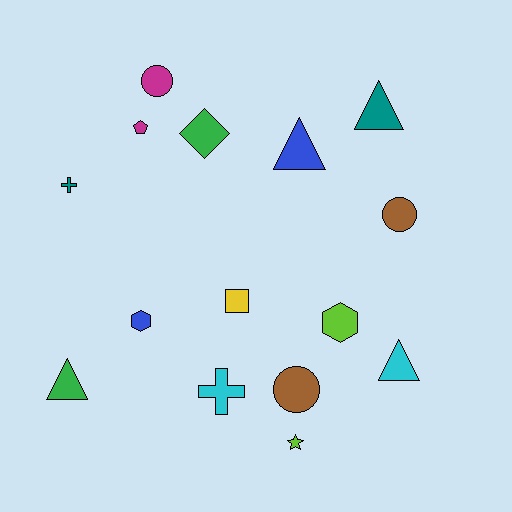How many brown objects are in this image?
There are 2 brown objects.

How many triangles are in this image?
There are 4 triangles.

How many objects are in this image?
There are 15 objects.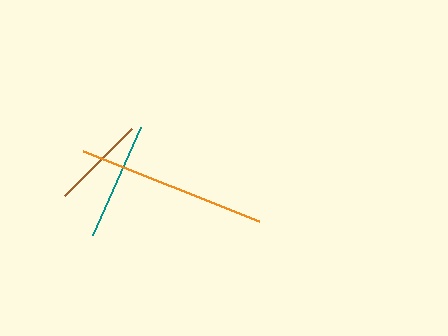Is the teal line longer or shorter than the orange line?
The orange line is longer than the teal line.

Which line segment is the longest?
The orange line is the longest at approximately 189 pixels.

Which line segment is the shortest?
The brown line is the shortest at approximately 95 pixels.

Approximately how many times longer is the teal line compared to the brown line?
The teal line is approximately 1.2 times the length of the brown line.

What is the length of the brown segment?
The brown segment is approximately 95 pixels long.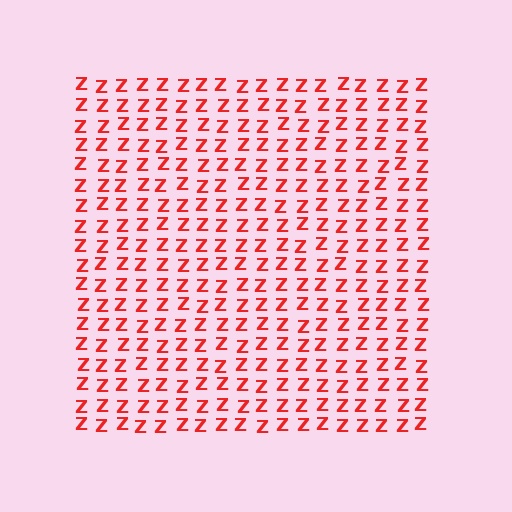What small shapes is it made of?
It is made of small letter Z's.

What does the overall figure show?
The overall figure shows a square.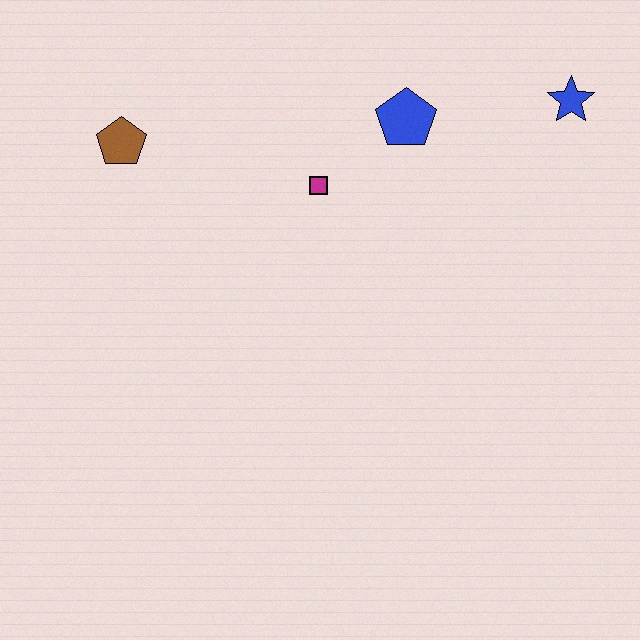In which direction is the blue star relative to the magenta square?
The blue star is to the right of the magenta square.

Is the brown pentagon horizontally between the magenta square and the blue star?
No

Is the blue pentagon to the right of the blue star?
No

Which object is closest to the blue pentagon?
The magenta square is closest to the blue pentagon.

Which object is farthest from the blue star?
The brown pentagon is farthest from the blue star.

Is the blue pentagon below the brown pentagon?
No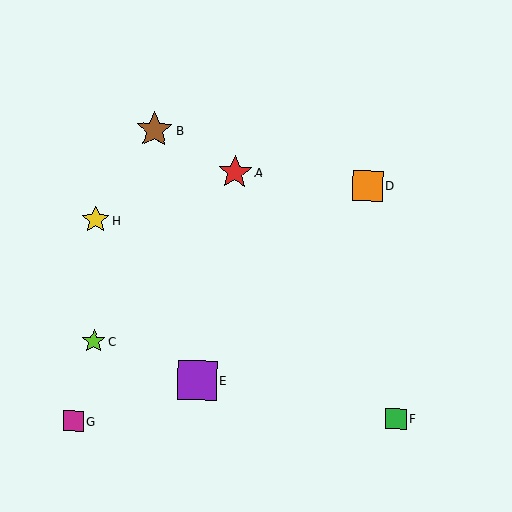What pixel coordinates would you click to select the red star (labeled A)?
Click at (235, 173) to select the red star A.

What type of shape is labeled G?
Shape G is a magenta square.